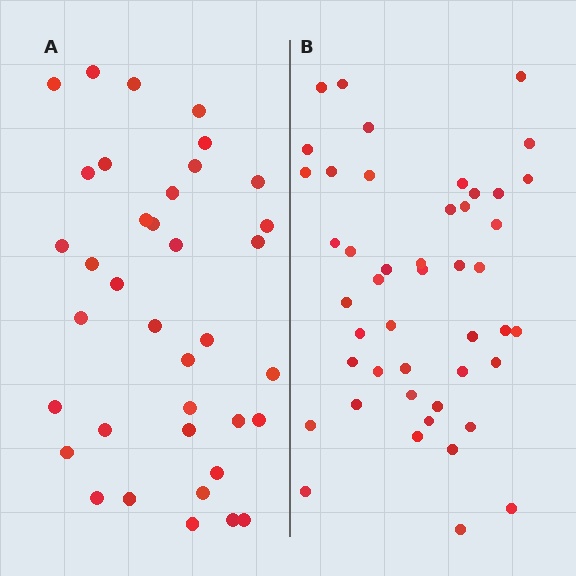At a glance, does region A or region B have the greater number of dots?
Region B (the right region) has more dots.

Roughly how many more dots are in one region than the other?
Region B has roughly 8 or so more dots than region A.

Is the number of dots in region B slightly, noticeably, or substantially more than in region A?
Region B has only slightly more — the two regions are fairly close. The ratio is roughly 1.2 to 1.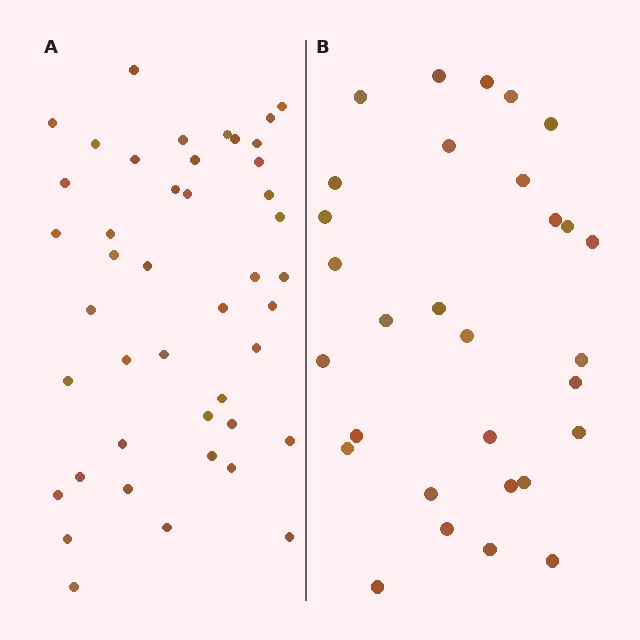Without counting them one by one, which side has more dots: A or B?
Region A (the left region) has more dots.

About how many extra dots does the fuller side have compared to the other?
Region A has approximately 15 more dots than region B.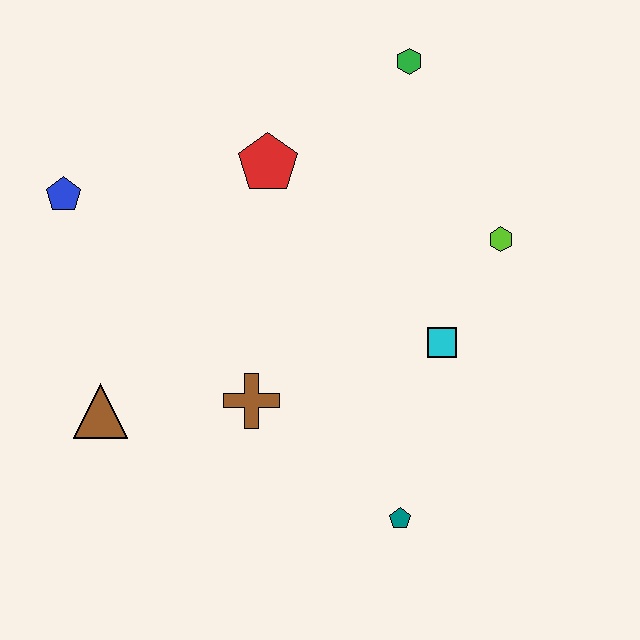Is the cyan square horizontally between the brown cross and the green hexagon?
No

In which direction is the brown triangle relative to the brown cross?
The brown triangle is to the left of the brown cross.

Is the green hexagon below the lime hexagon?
No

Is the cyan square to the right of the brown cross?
Yes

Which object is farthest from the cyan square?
The blue pentagon is farthest from the cyan square.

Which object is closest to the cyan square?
The lime hexagon is closest to the cyan square.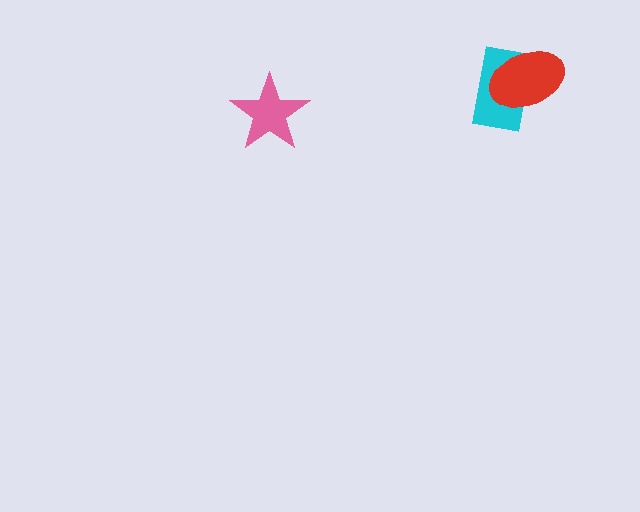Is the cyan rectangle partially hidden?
Yes, it is partially covered by another shape.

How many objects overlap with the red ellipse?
1 object overlaps with the red ellipse.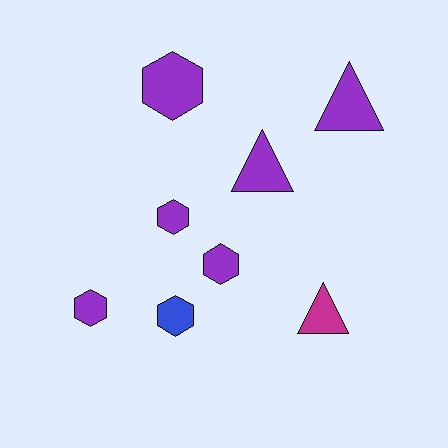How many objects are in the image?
There are 8 objects.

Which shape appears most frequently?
Hexagon, with 5 objects.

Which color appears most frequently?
Purple, with 6 objects.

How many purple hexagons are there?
There are 4 purple hexagons.